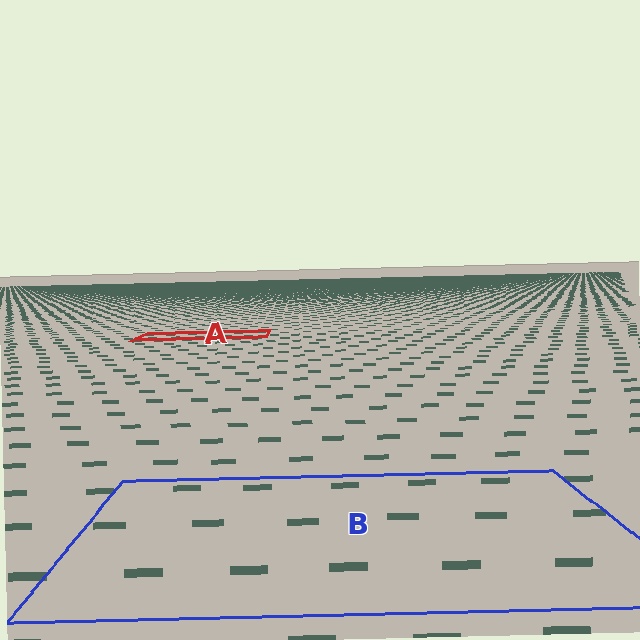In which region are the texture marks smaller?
The texture marks are smaller in region A, because it is farther away.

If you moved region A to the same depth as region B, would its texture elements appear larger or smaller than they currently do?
They would appear larger. At a closer depth, the same texture elements are projected at a bigger on-screen size.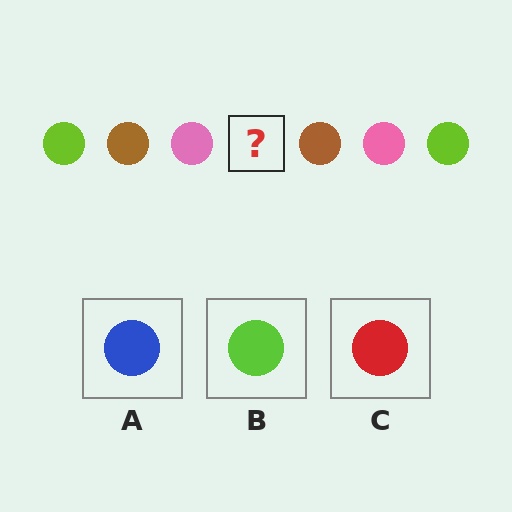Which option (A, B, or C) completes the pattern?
B.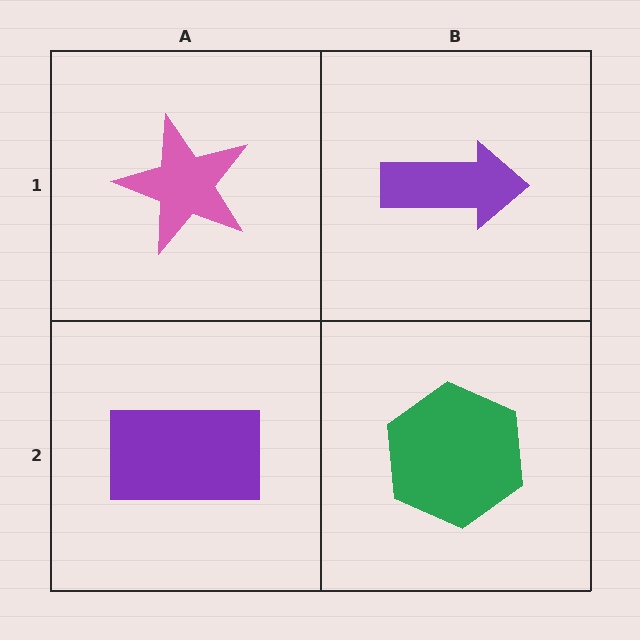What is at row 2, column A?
A purple rectangle.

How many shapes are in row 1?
2 shapes.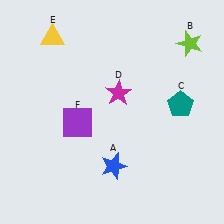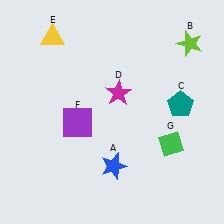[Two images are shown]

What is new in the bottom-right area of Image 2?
A green diamond (G) was added in the bottom-right area of Image 2.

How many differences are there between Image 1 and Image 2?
There is 1 difference between the two images.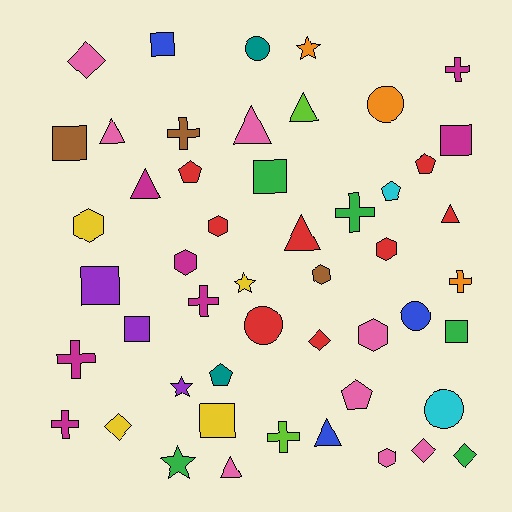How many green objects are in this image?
There are 5 green objects.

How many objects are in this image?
There are 50 objects.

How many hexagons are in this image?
There are 7 hexagons.